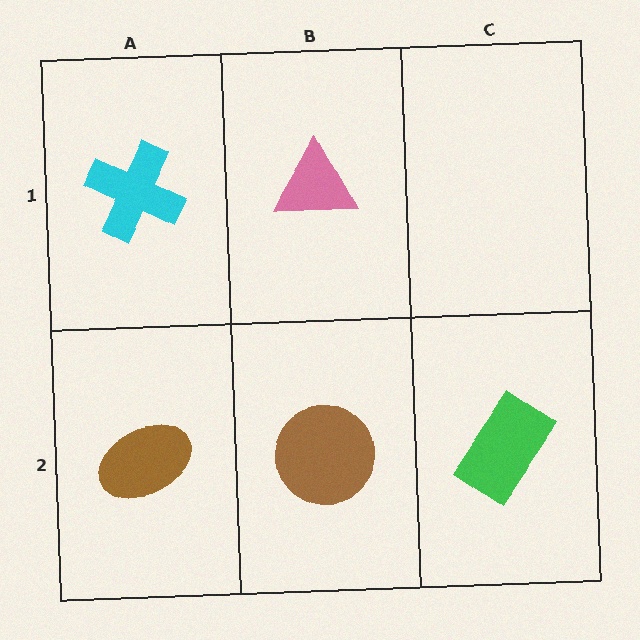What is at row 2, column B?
A brown circle.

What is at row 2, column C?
A green rectangle.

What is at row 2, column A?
A brown ellipse.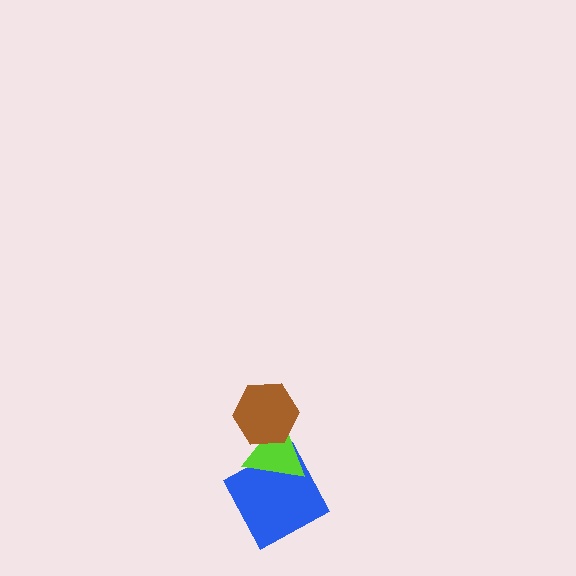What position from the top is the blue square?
The blue square is 3rd from the top.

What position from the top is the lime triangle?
The lime triangle is 2nd from the top.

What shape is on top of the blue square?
The lime triangle is on top of the blue square.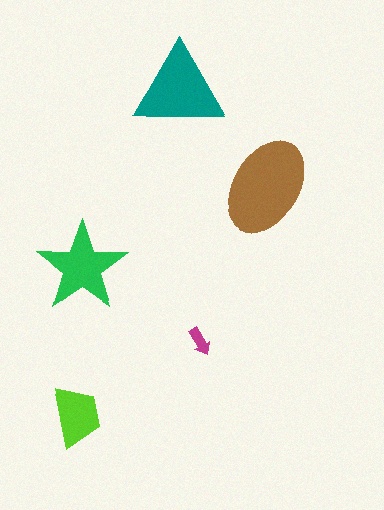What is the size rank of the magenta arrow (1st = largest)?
5th.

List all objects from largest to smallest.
The brown ellipse, the teal triangle, the green star, the lime trapezoid, the magenta arrow.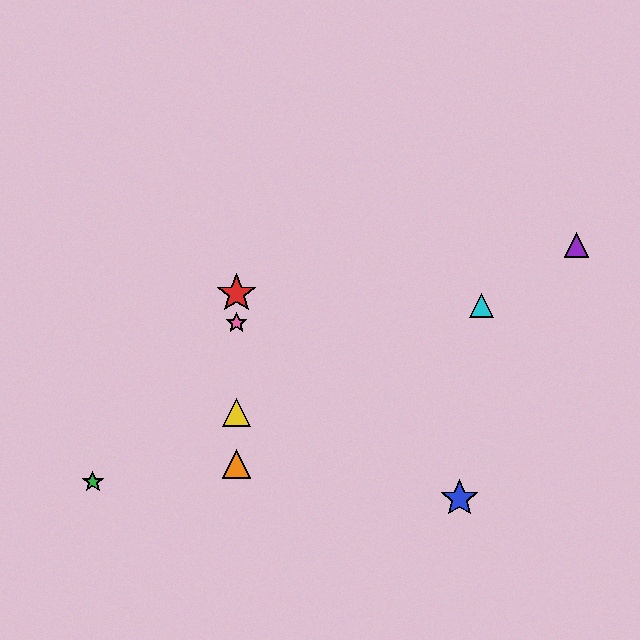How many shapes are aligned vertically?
4 shapes (the red star, the yellow triangle, the orange triangle, the pink star) are aligned vertically.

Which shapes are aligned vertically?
The red star, the yellow triangle, the orange triangle, the pink star are aligned vertically.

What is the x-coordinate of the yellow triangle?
The yellow triangle is at x≈237.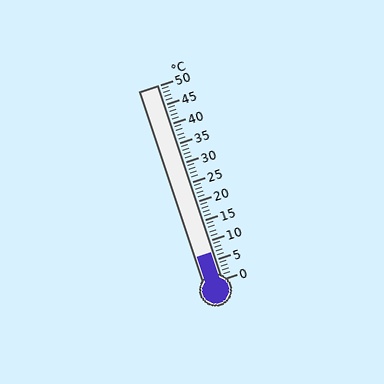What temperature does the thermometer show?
The thermometer shows approximately 7°C.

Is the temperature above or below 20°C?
The temperature is below 20°C.